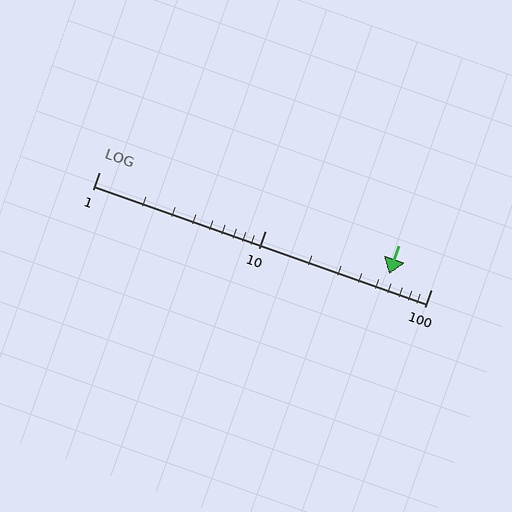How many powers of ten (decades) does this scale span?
The scale spans 2 decades, from 1 to 100.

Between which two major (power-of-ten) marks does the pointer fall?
The pointer is between 10 and 100.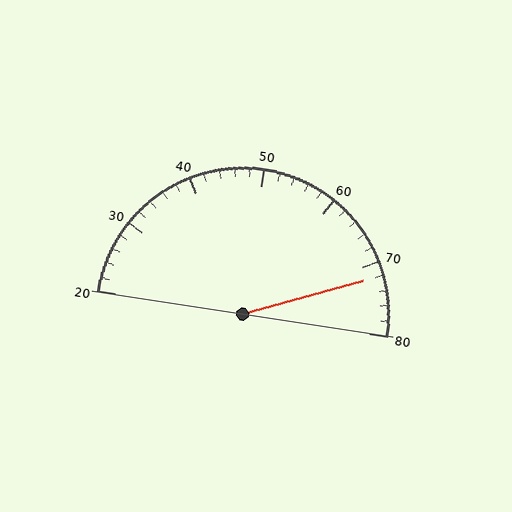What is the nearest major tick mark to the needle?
The nearest major tick mark is 70.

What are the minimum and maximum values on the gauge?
The gauge ranges from 20 to 80.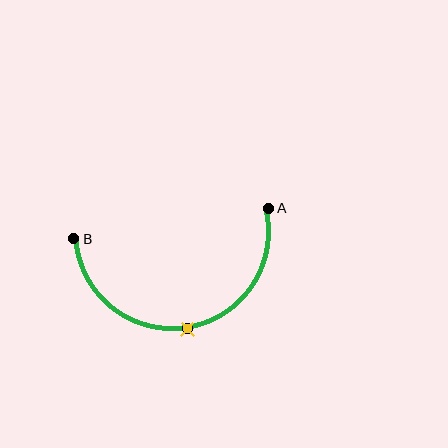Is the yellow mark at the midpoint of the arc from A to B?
Yes. The yellow mark lies on the arc at equal arc-length from both A and B — it is the arc midpoint.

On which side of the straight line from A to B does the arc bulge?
The arc bulges below the straight line connecting A and B.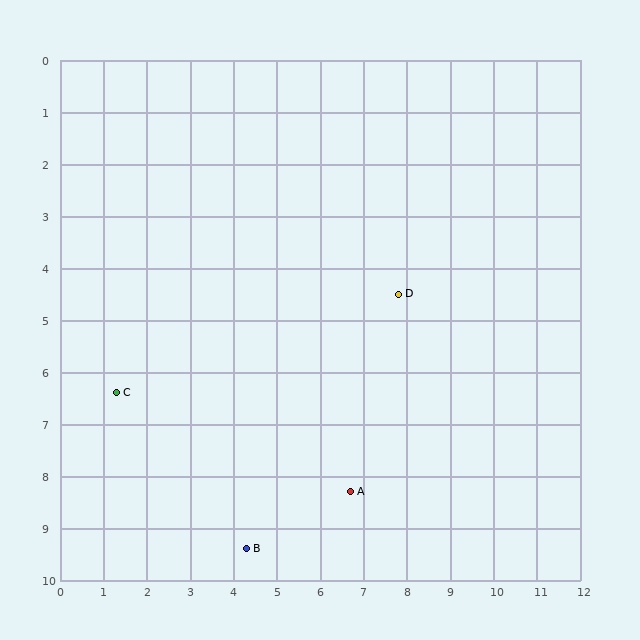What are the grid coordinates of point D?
Point D is at approximately (7.8, 4.5).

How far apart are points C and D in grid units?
Points C and D are about 6.8 grid units apart.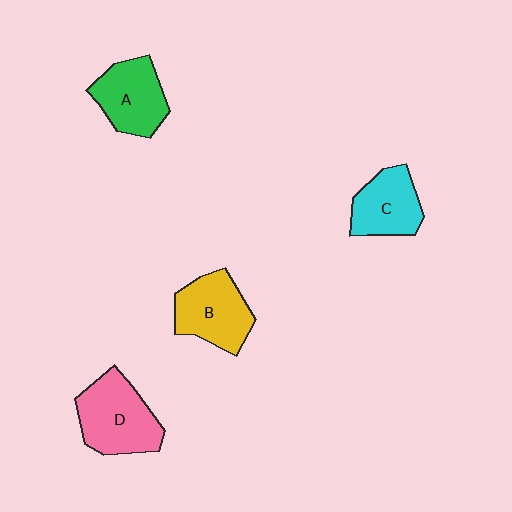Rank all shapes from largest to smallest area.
From largest to smallest: D (pink), B (yellow), A (green), C (cyan).